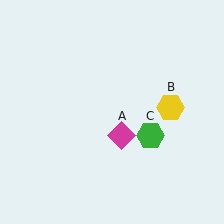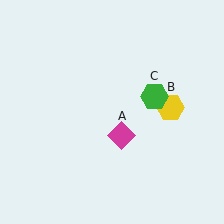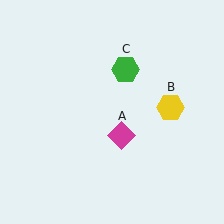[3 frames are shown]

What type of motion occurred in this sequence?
The green hexagon (object C) rotated counterclockwise around the center of the scene.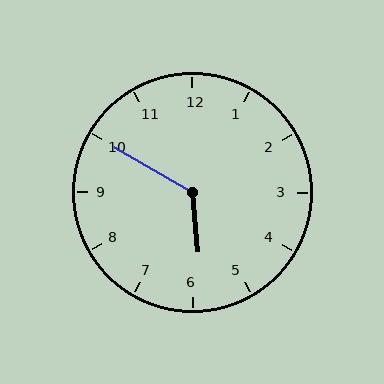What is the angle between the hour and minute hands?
Approximately 125 degrees.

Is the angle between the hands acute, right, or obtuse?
It is obtuse.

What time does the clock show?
5:50.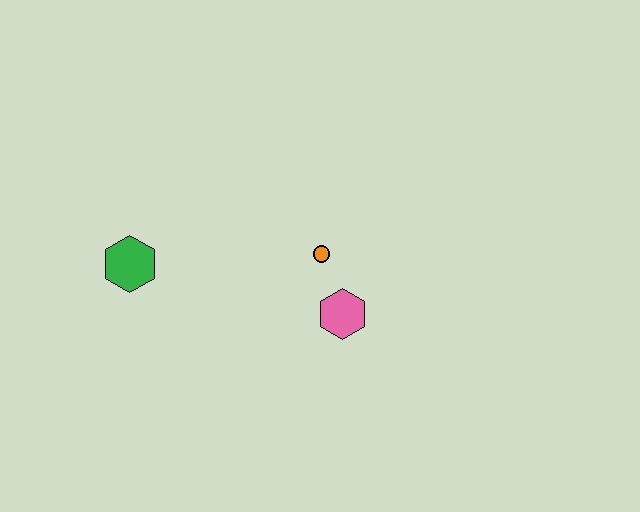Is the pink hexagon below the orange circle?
Yes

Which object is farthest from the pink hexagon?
The green hexagon is farthest from the pink hexagon.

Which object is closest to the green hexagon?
The orange circle is closest to the green hexagon.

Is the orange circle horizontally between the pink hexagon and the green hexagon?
Yes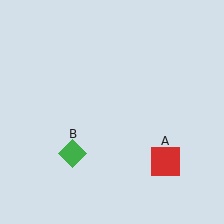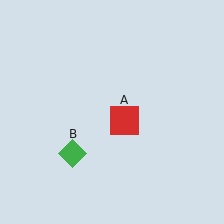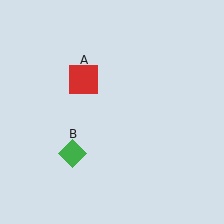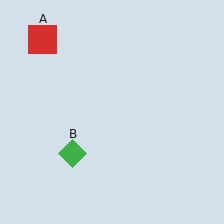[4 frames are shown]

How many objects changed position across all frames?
1 object changed position: red square (object A).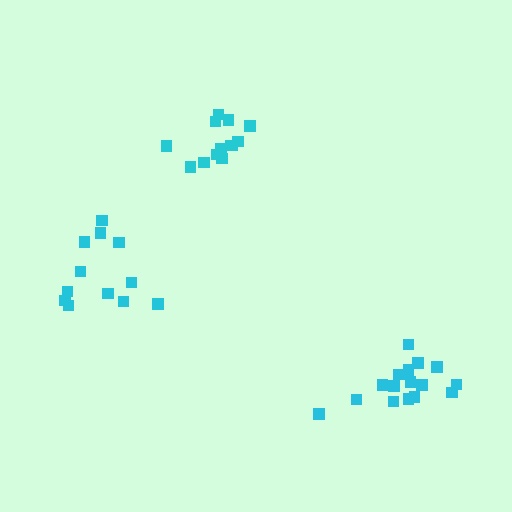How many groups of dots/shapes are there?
There are 3 groups.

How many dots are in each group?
Group 1: 16 dots, Group 2: 13 dots, Group 3: 12 dots (41 total).